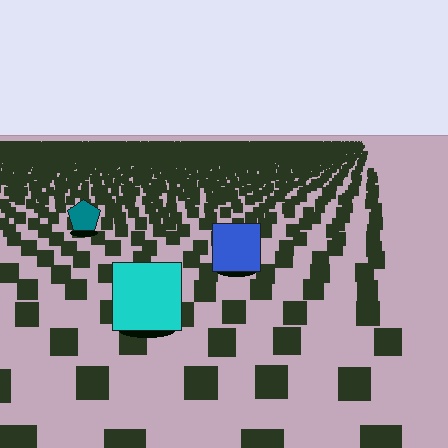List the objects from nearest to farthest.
From nearest to farthest: the cyan square, the blue square, the teal pentagon.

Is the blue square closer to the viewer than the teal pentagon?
Yes. The blue square is closer — you can tell from the texture gradient: the ground texture is coarser near it.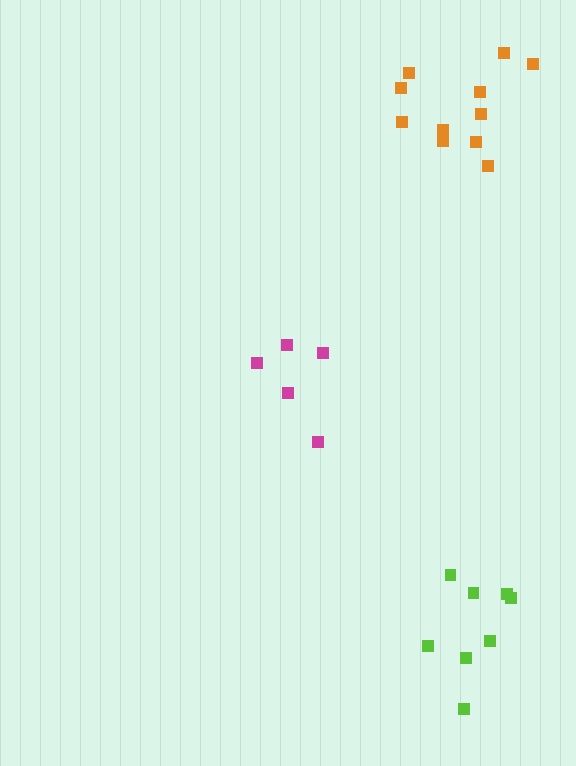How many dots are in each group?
Group 1: 5 dots, Group 2: 11 dots, Group 3: 8 dots (24 total).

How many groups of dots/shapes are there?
There are 3 groups.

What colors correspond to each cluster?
The clusters are colored: magenta, orange, lime.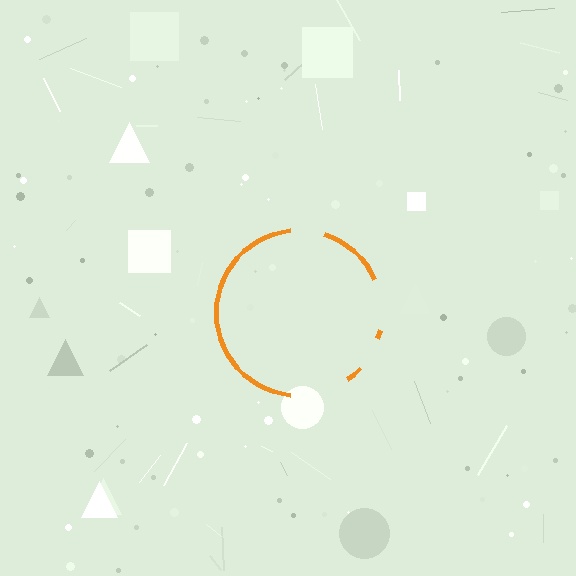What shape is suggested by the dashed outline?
The dashed outline suggests a circle.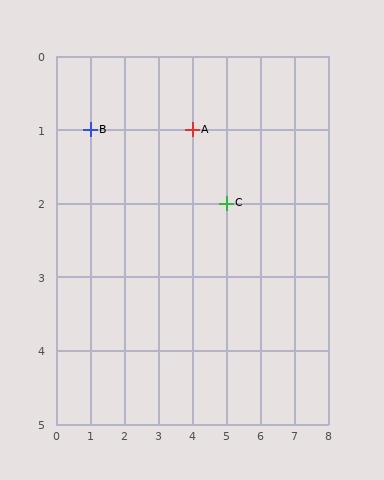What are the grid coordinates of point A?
Point A is at grid coordinates (4, 1).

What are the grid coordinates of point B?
Point B is at grid coordinates (1, 1).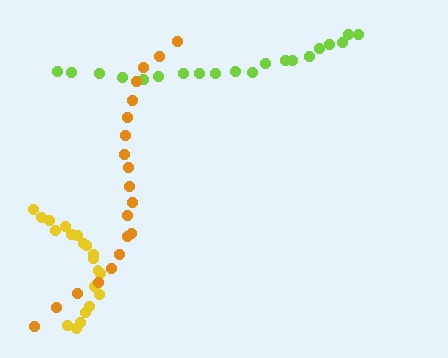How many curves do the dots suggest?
There are 3 distinct paths.